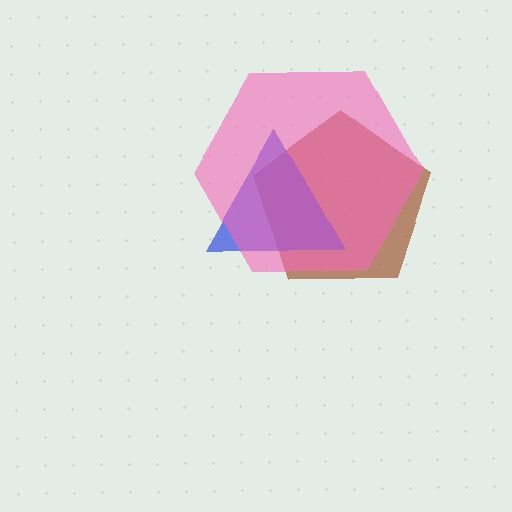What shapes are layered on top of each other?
The layered shapes are: a brown pentagon, a blue triangle, a pink hexagon.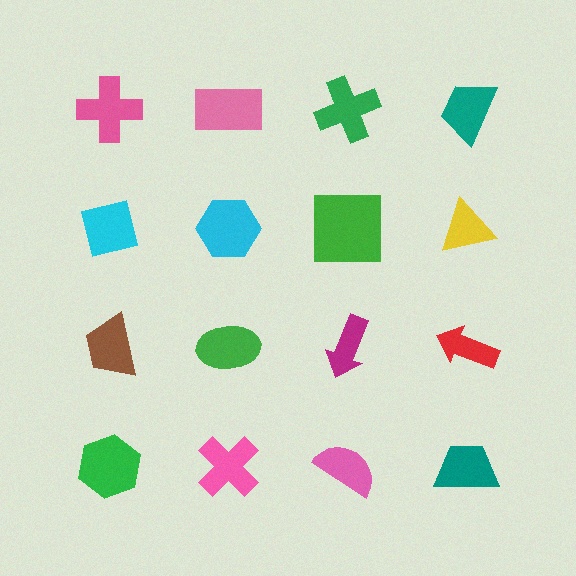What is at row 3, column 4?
A red arrow.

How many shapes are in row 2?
4 shapes.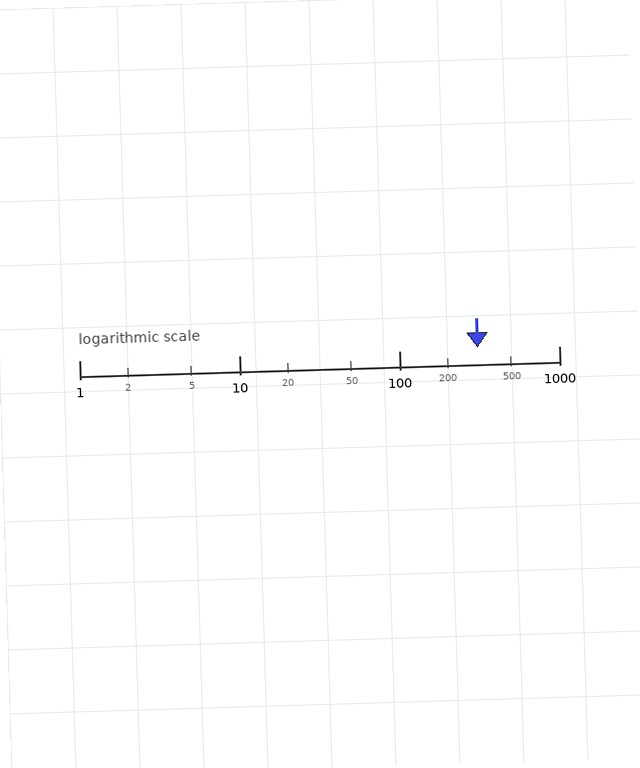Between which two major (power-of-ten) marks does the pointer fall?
The pointer is between 100 and 1000.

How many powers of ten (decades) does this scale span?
The scale spans 3 decades, from 1 to 1000.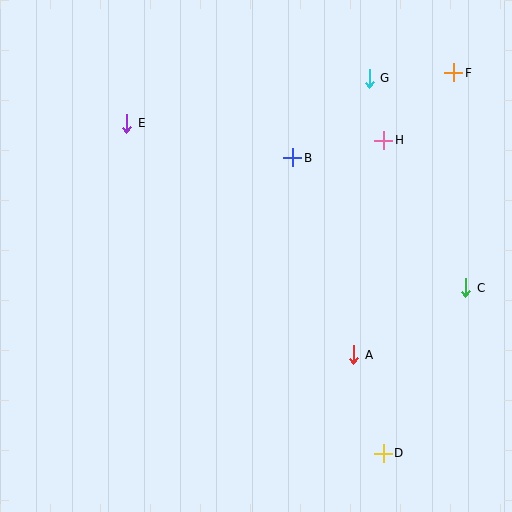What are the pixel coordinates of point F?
Point F is at (454, 73).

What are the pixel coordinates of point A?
Point A is at (354, 355).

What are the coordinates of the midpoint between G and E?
The midpoint between G and E is at (248, 101).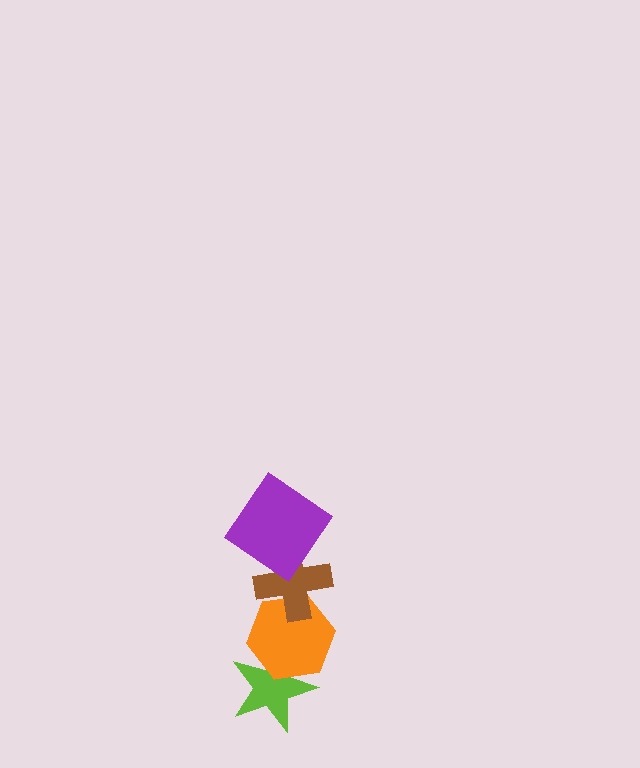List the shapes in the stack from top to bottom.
From top to bottom: the purple diamond, the brown cross, the orange hexagon, the lime star.